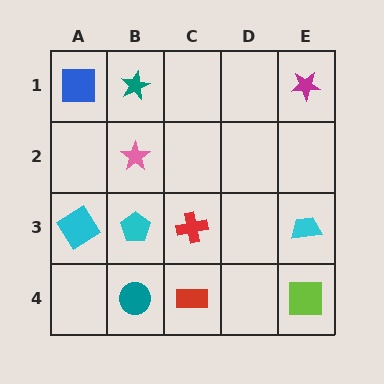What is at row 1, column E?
A magenta star.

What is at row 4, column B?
A teal circle.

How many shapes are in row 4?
3 shapes.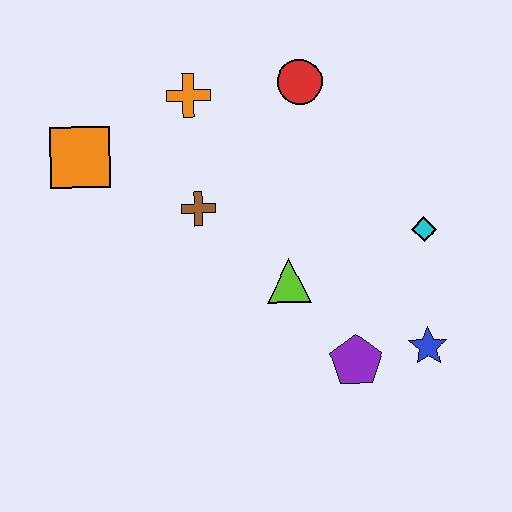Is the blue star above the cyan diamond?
No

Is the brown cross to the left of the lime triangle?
Yes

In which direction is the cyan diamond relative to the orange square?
The cyan diamond is to the right of the orange square.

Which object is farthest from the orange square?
The blue star is farthest from the orange square.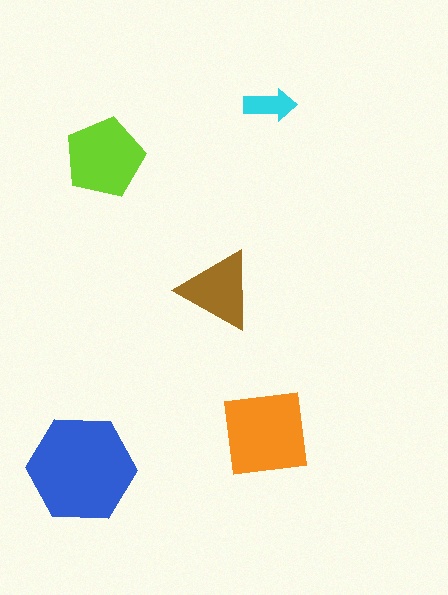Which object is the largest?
The blue hexagon.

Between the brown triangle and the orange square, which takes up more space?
The orange square.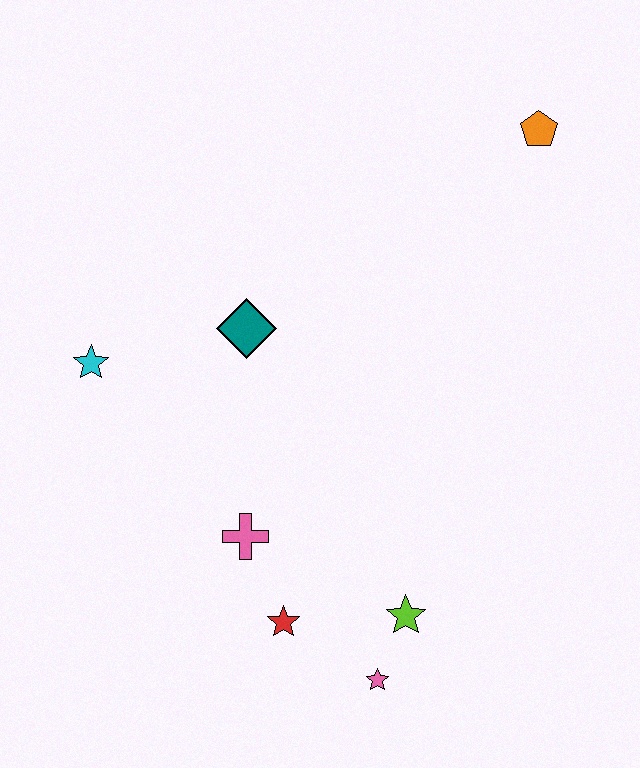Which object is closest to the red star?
The pink cross is closest to the red star.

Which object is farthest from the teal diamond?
The pink star is farthest from the teal diamond.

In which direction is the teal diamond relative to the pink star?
The teal diamond is above the pink star.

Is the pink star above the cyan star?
No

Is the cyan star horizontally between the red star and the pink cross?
No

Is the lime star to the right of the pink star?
Yes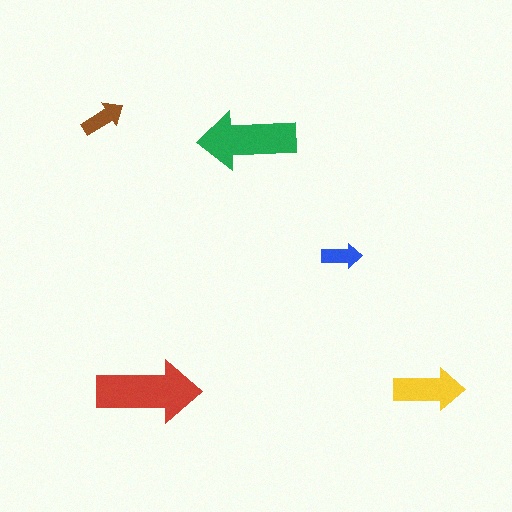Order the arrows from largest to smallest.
the red one, the green one, the yellow one, the brown one, the blue one.